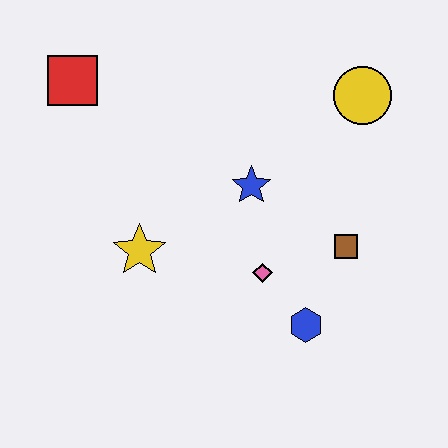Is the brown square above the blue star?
No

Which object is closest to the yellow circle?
The blue star is closest to the yellow circle.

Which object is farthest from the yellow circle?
The red square is farthest from the yellow circle.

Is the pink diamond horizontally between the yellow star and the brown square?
Yes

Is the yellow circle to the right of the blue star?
Yes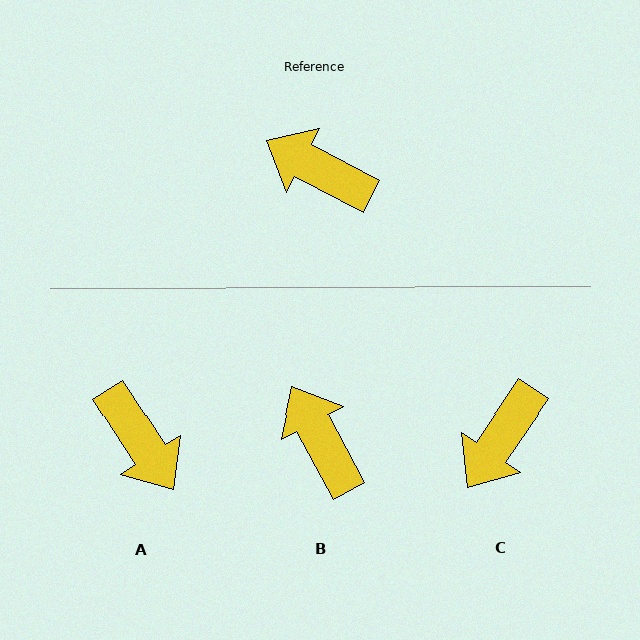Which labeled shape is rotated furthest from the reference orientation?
A, about 151 degrees away.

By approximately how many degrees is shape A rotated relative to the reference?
Approximately 151 degrees counter-clockwise.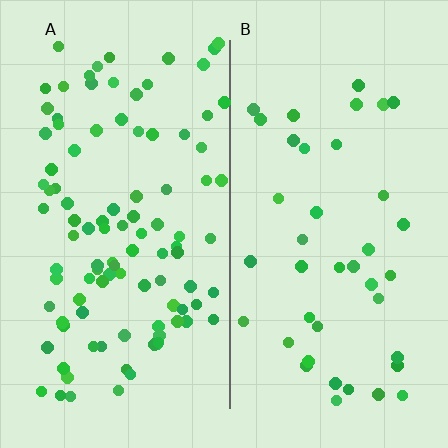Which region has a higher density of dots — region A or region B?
A (the left).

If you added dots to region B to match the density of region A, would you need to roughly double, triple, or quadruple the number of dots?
Approximately double.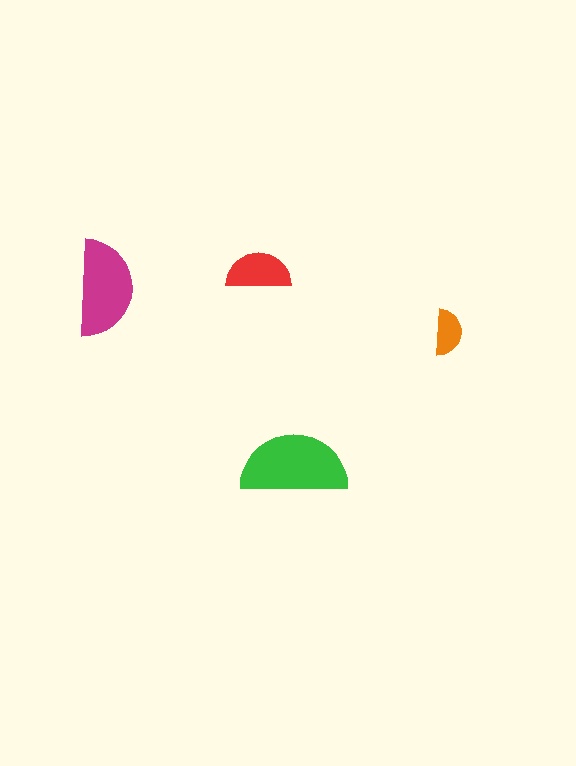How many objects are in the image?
There are 4 objects in the image.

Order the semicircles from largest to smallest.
the green one, the magenta one, the red one, the orange one.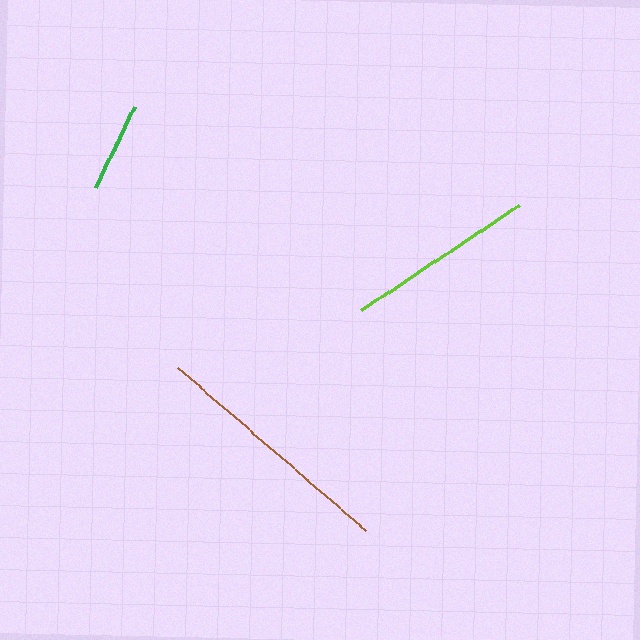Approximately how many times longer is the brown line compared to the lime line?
The brown line is approximately 1.3 times the length of the lime line.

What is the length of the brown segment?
The brown segment is approximately 249 pixels long.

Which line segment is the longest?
The brown line is the longest at approximately 249 pixels.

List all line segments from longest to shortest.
From longest to shortest: brown, lime, green.